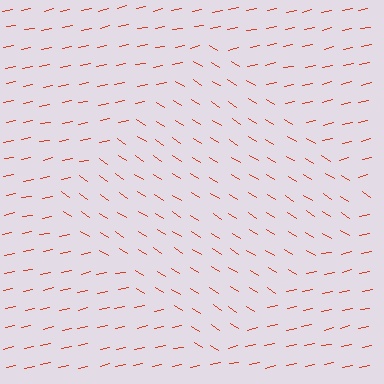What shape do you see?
I see a diamond.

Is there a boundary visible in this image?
Yes, there is a texture boundary formed by a change in line orientation.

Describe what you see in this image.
The image is filled with small red line segments. A diamond region in the image has lines oriented differently from the surrounding lines, creating a visible texture boundary.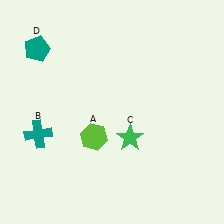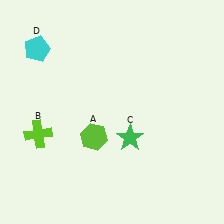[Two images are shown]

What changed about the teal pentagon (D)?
In Image 1, D is teal. In Image 2, it changed to cyan.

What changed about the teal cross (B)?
In Image 1, B is teal. In Image 2, it changed to lime.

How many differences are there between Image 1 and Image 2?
There are 2 differences between the two images.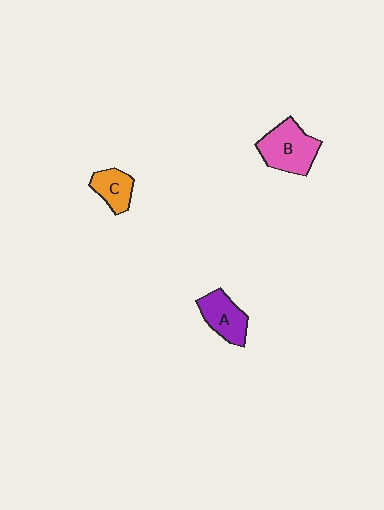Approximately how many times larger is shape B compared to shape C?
Approximately 1.7 times.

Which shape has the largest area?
Shape B (pink).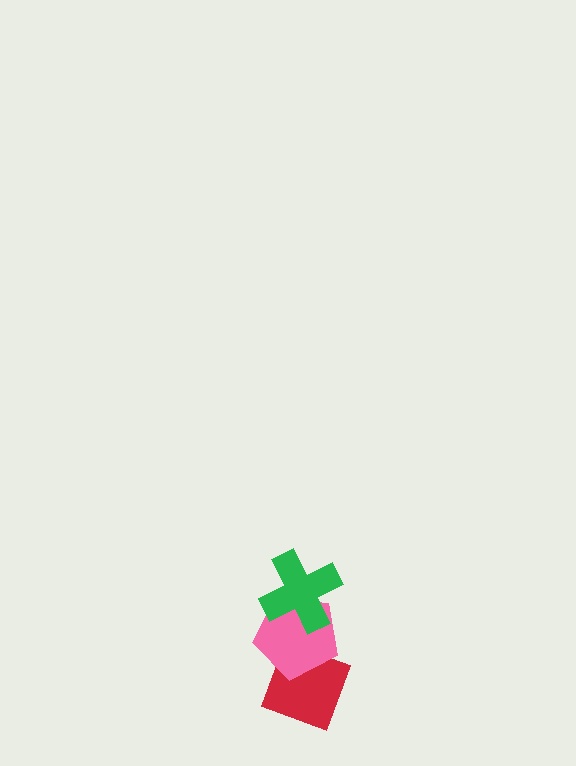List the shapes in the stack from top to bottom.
From top to bottom: the green cross, the pink pentagon, the red diamond.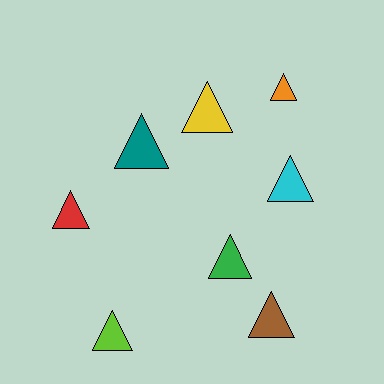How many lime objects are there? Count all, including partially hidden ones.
There is 1 lime object.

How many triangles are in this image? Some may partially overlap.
There are 8 triangles.